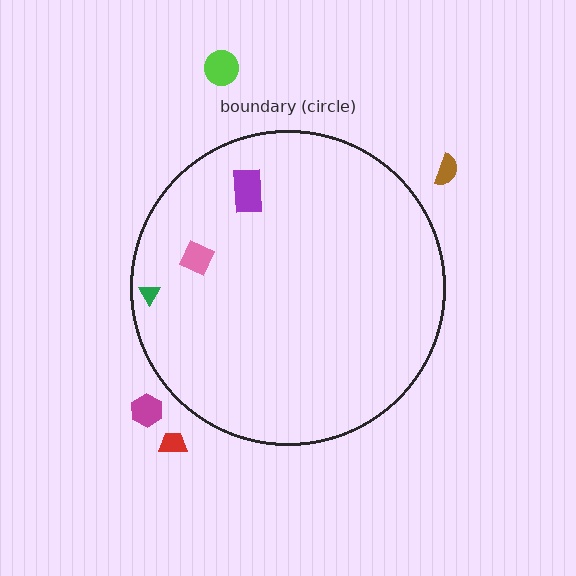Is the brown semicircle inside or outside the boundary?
Outside.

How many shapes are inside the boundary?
3 inside, 4 outside.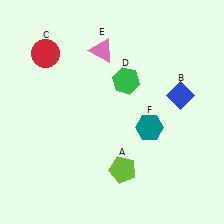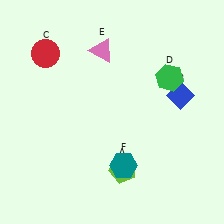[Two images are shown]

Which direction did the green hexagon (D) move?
The green hexagon (D) moved right.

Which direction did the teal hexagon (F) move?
The teal hexagon (F) moved down.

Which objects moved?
The objects that moved are: the green hexagon (D), the teal hexagon (F).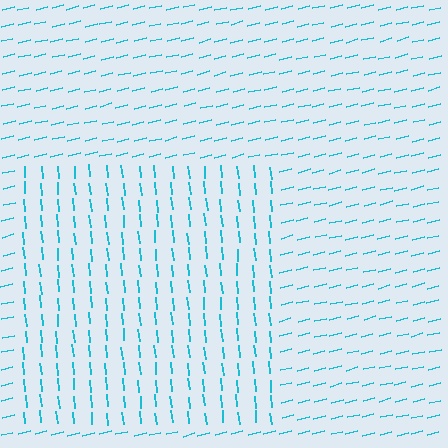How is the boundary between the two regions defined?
The boundary is defined purely by a change in line orientation (approximately 82 degrees difference). All lines are the same color and thickness.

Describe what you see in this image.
The image is filled with small cyan line segments. A rectangle region in the image has lines oriented differently from the surrounding lines, creating a visible texture boundary.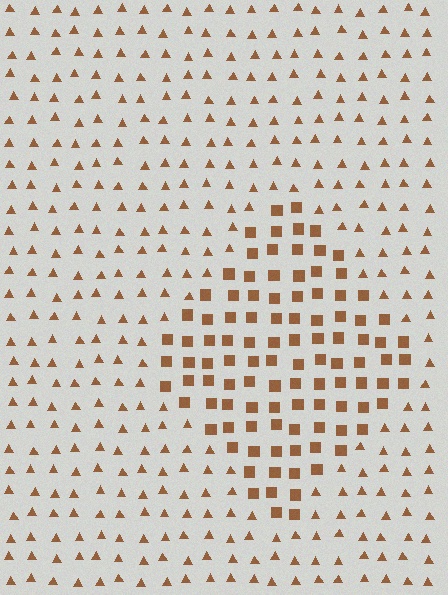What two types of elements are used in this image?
The image uses squares inside the diamond region and triangles outside it.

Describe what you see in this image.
The image is filled with small brown elements arranged in a uniform grid. A diamond-shaped region contains squares, while the surrounding area contains triangles. The boundary is defined purely by the change in element shape.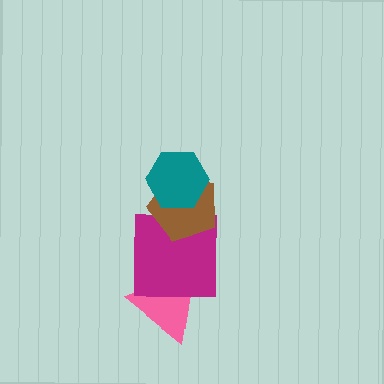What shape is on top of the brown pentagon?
The teal hexagon is on top of the brown pentagon.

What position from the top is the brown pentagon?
The brown pentagon is 2nd from the top.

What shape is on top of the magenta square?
The brown pentagon is on top of the magenta square.